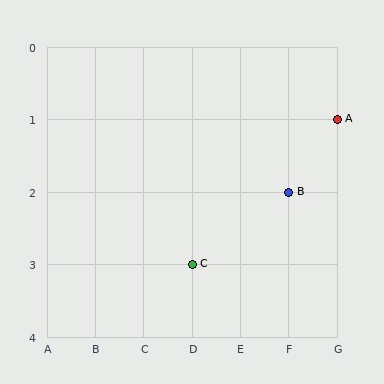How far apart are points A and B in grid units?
Points A and B are 1 column and 1 row apart (about 1.4 grid units diagonally).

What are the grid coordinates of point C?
Point C is at grid coordinates (D, 3).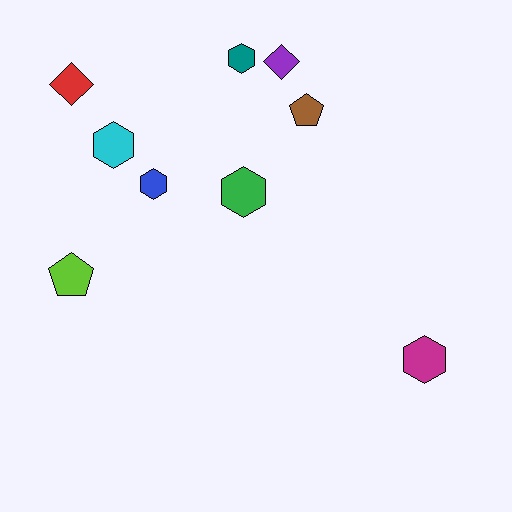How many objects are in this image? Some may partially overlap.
There are 9 objects.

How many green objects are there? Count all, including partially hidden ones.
There is 1 green object.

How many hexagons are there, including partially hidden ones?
There are 5 hexagons.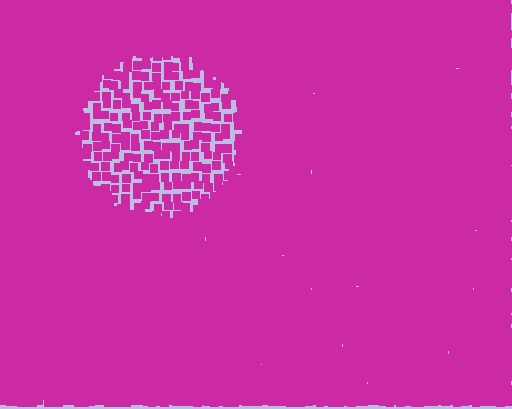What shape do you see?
I see a circle.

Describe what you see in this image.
The image contains small magenta elements arranged at two different densities. A circle-shaped region is visible where the elements are less densely packed than the surrounding area.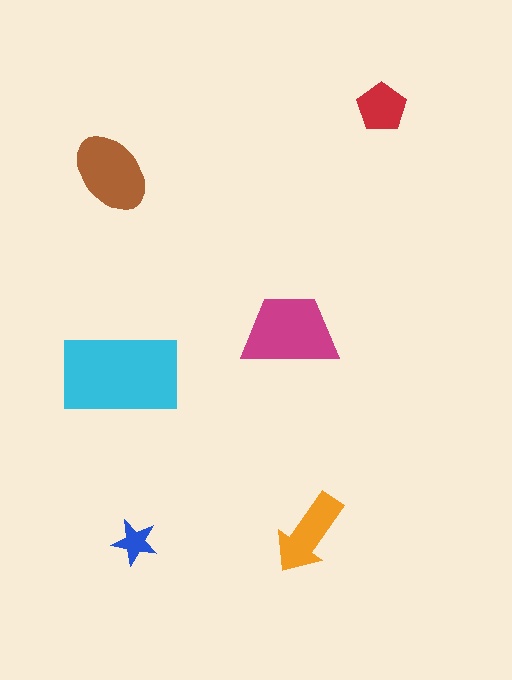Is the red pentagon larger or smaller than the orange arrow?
Smaller.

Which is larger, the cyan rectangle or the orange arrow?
The cyan rectangle.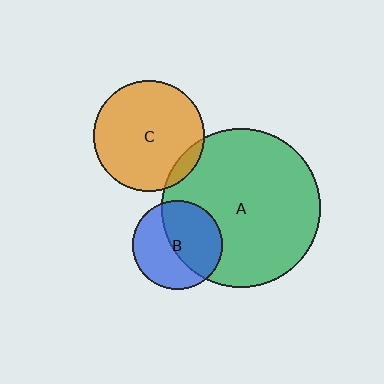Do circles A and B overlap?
Yes.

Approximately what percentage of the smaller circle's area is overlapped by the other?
Approximately 50%.